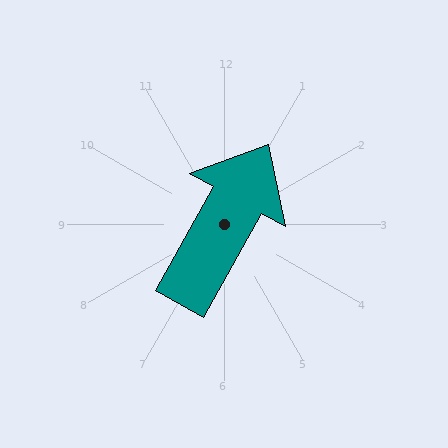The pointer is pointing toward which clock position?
Roughly 1 o'clock.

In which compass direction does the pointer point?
Northeast.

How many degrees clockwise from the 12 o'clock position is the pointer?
Approximately 29 degrees.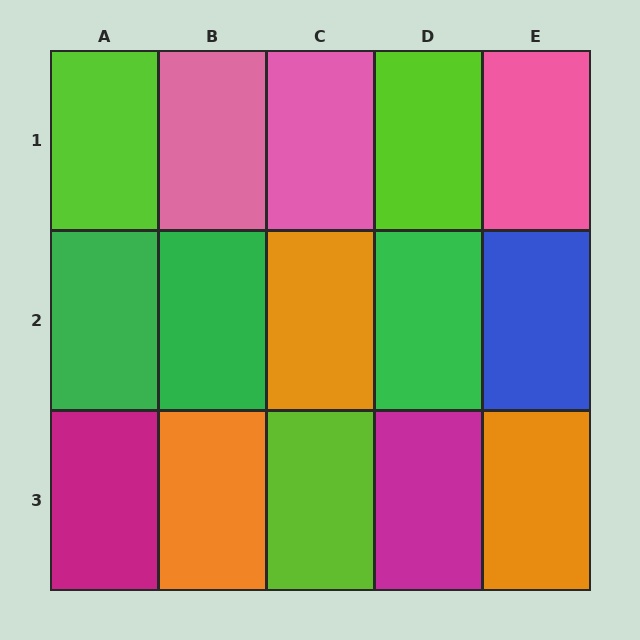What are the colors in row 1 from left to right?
Lime, pink, pink, lime, pink.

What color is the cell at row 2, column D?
Green.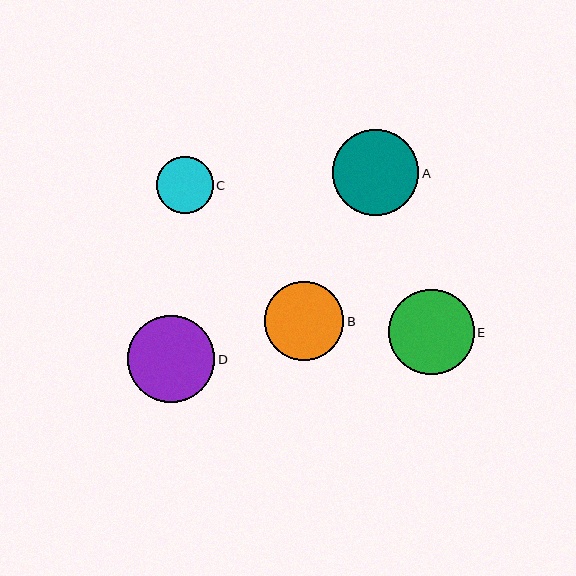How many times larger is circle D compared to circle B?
Circle D is approximately 1.1 times the size of circle B.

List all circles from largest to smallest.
From largest to smallest: D, A, E, B, C.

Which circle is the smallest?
Circle C is the smallest with a size of approximately 57 pixels.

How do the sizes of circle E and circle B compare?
Circle E and circle B are approximately the same size.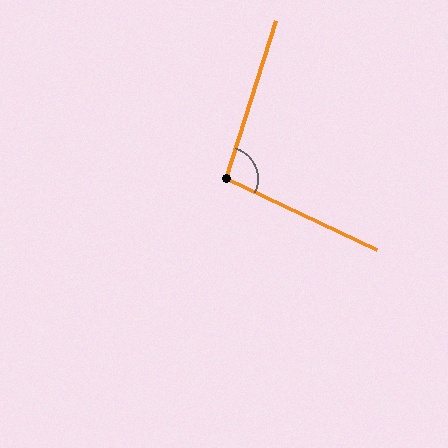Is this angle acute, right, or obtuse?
It is obtuse.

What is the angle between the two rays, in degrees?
Approximately 97 degrees.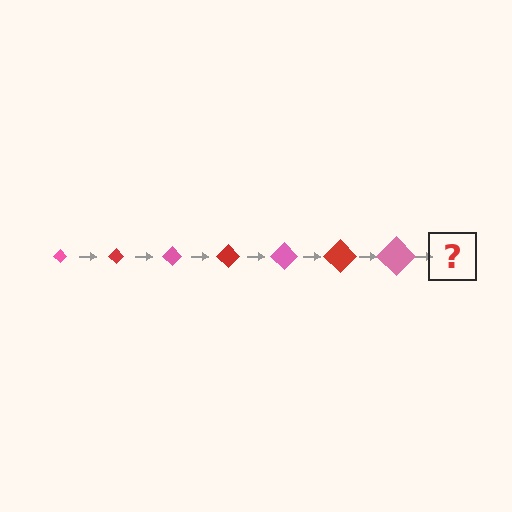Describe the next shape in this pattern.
It should be a red diamond, larger than the previous one.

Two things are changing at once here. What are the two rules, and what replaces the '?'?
The two rules are that the diamond grows larger each step and the color cycles through pink and red. The '?' should be a red diamond, larger than the previous one.